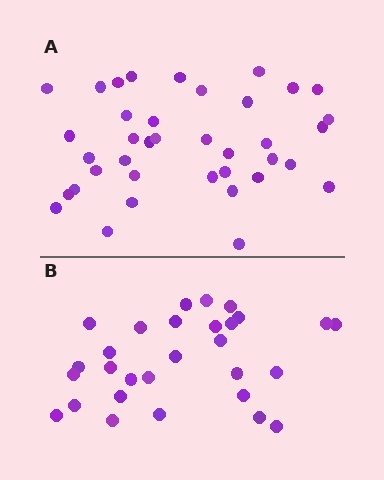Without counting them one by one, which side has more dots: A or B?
Region A (the top region) has more dots.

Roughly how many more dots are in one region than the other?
Region A has roughly 8 or so more dots than region B.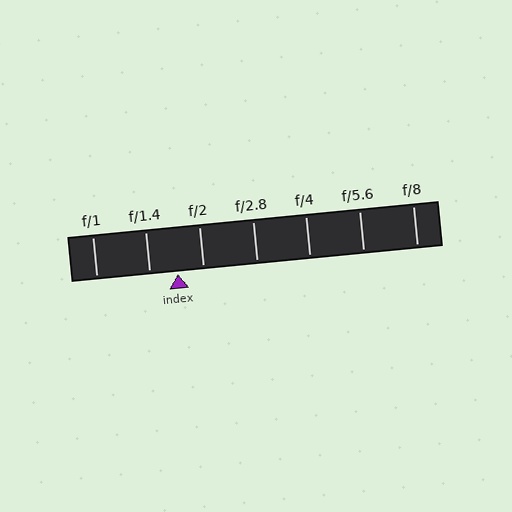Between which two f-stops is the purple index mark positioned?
The index mark is between f/1.4 and f/2.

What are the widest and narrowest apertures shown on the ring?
The widest aperture shown is f/1 and the narrowest is f/8.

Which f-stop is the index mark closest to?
The index mark is closest to f/2.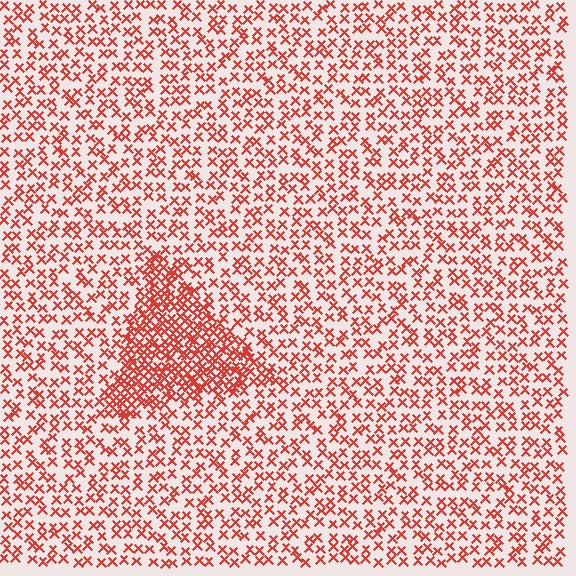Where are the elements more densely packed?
The elements are more densely packed inside the triangle boundary.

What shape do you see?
I see a triangle.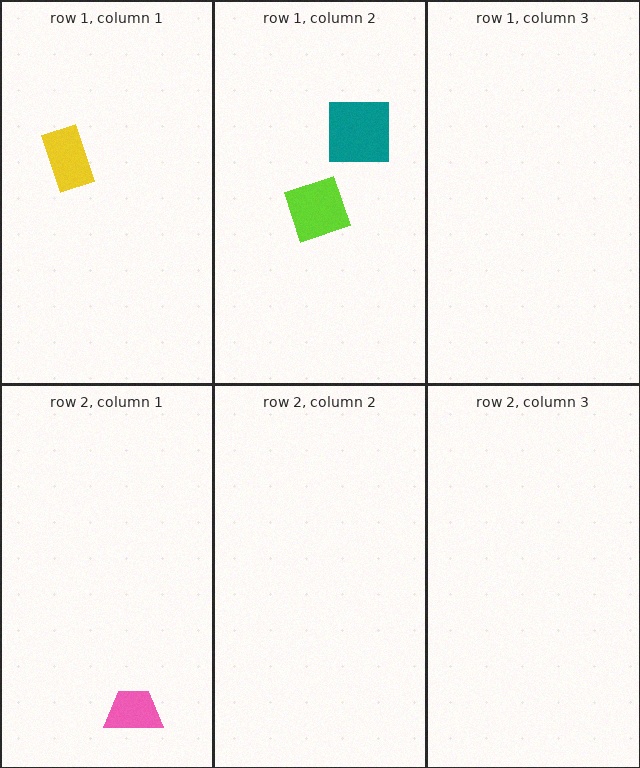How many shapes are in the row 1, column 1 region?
1.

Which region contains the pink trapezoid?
The row 2, column 1 region.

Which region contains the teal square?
The row 1, column 2 region.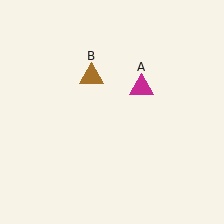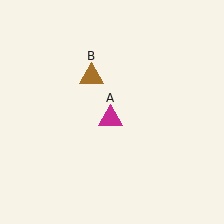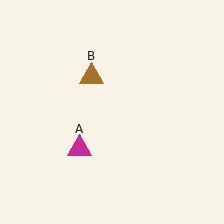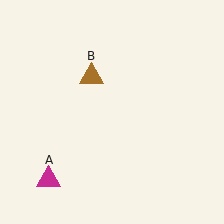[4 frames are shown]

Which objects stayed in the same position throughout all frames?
Brown triangle (object B) remained stationary.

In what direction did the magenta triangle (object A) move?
The magenta triangle (object A) moved down and to the left.